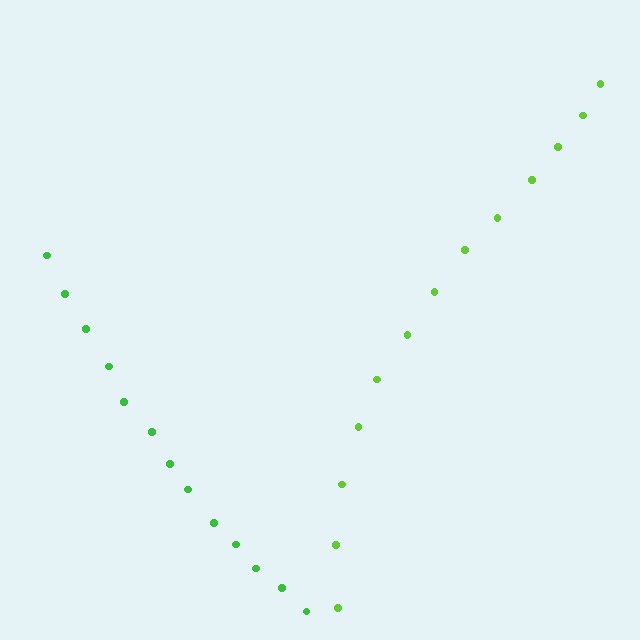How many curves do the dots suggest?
There are 2 distinct paths.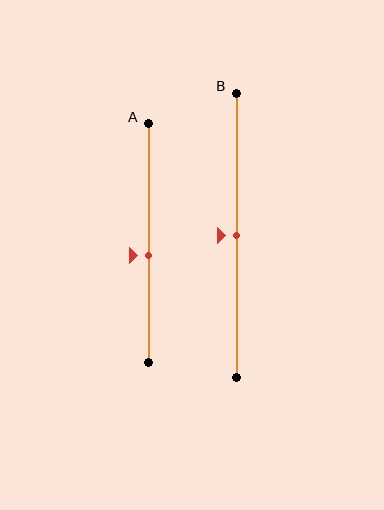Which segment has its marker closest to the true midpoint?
Segment B has its marker closest to the true midpoint.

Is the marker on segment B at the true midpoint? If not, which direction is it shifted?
Yes, the marker on segment B is at the true midpoint.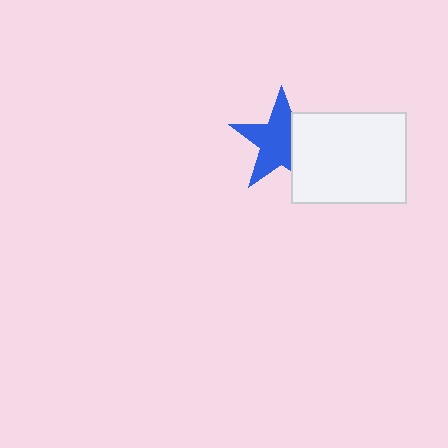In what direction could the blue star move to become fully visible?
The blue star could move left. That would shift it out from behind the white rectangle entirely.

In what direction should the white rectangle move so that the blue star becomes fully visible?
The white rectangle should move right. That is the shortest direction to clear the overlap and leave the blue star fully visible.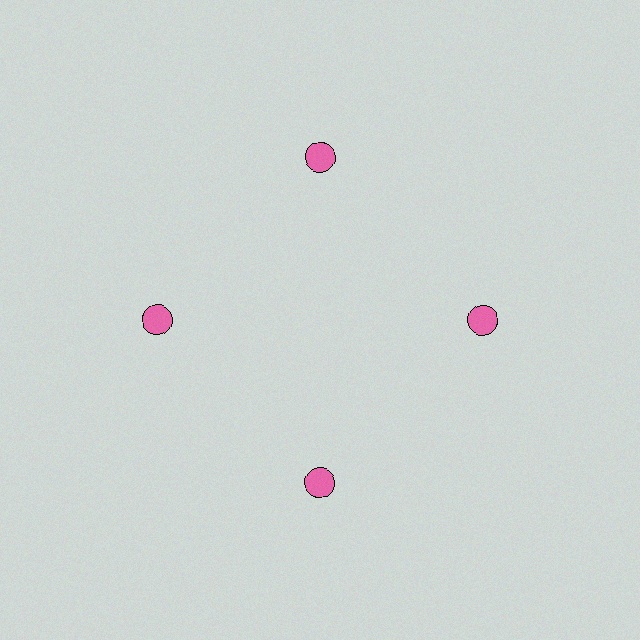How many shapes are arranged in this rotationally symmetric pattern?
There are 4 shapes, arranged in 4 groups of 1.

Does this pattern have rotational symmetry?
Yes, this pattern has 4-fold rotational symmetry. It looks the same after rotating 90 degrees around the center.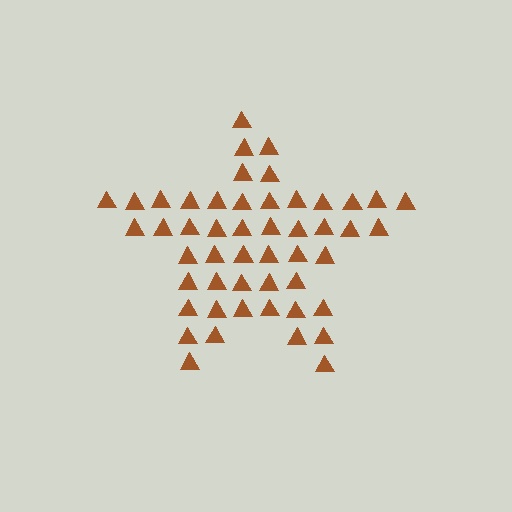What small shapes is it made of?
It is made of small triangles.